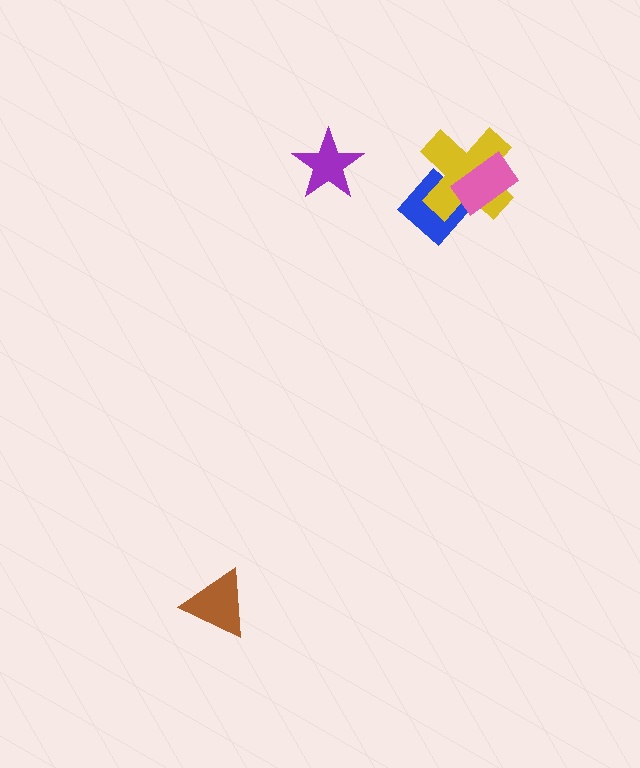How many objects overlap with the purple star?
0 objects overlap with the purple star.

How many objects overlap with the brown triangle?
0 objects overlap with the brown triangle.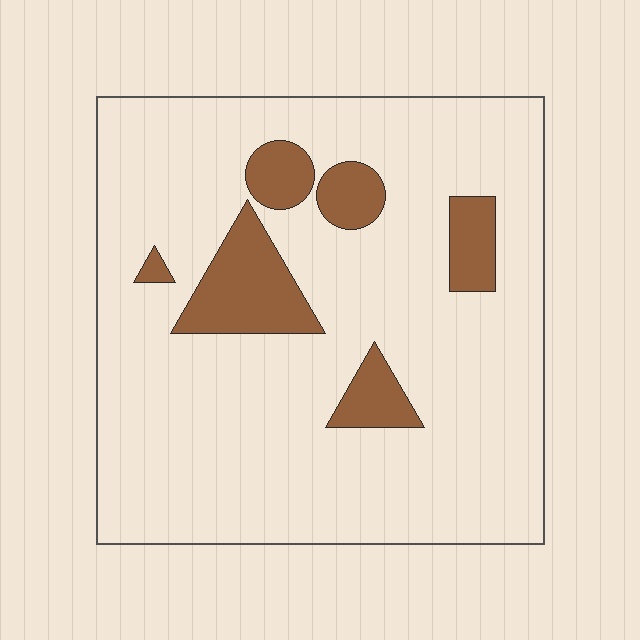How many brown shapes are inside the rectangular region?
6.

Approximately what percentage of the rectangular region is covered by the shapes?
Approximately 15%.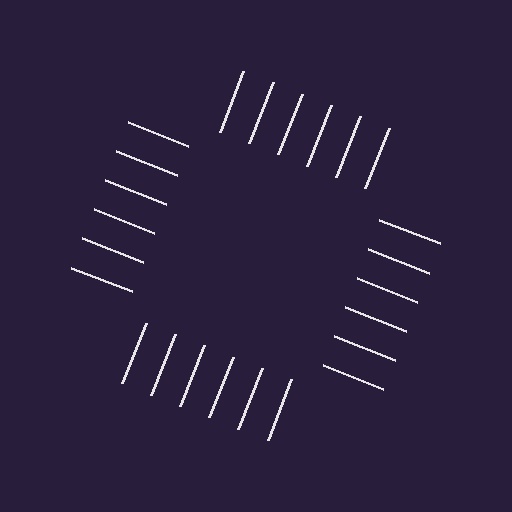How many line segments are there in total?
24 — 6 along each of the 4 edges.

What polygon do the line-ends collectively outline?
An illusory square — the line segments terminate on its edges but no continuous stroke is drawn.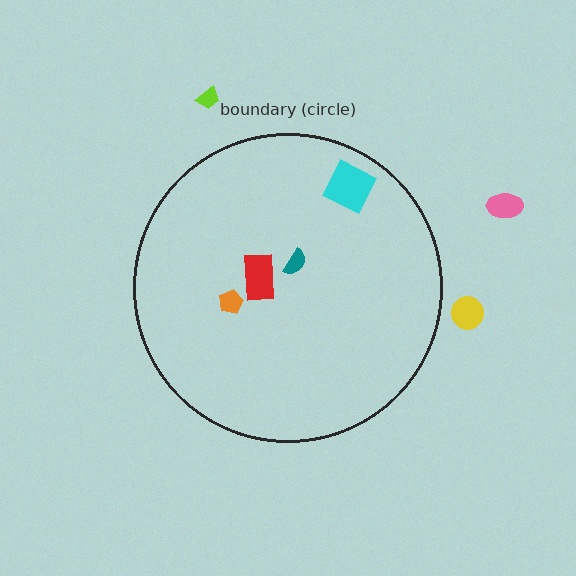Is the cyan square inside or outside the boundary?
Inside.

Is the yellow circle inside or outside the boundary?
Outside.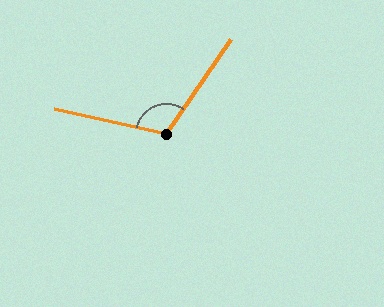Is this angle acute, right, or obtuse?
It is obtuse.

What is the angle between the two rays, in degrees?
Approximately 112 degrees.